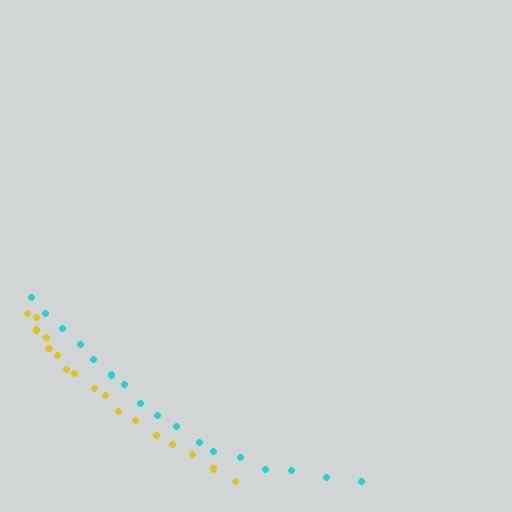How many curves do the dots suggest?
There are 2 distinct paths.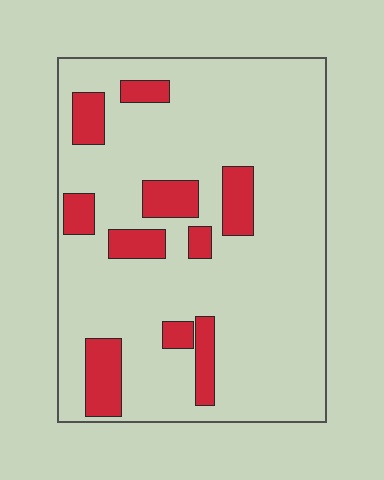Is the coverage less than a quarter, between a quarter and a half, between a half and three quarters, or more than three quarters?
Less than a quarter.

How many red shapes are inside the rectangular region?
10.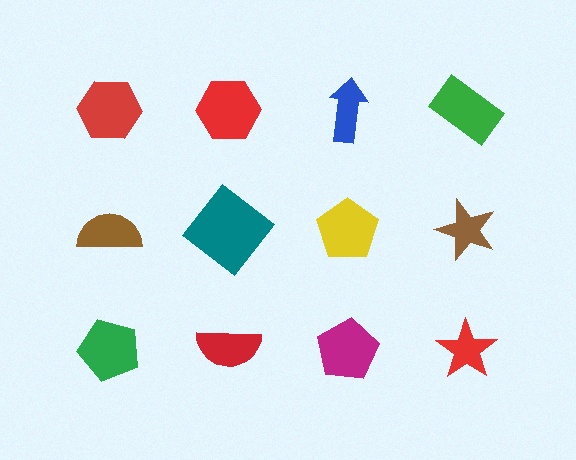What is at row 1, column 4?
A green rectangle.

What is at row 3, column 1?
A green pentagon.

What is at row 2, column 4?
A brown star.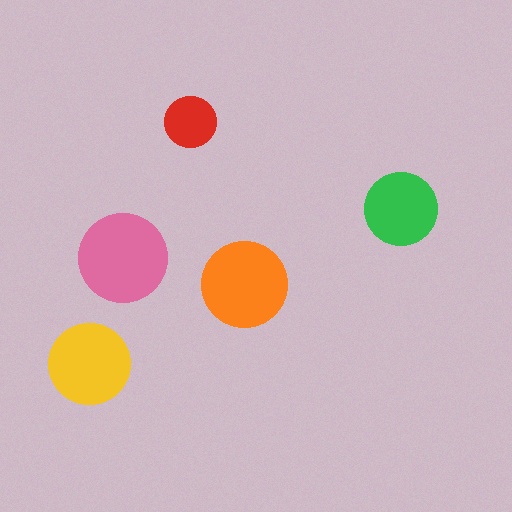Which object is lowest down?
The yellow circle is bottommost.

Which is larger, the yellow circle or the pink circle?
The pink one.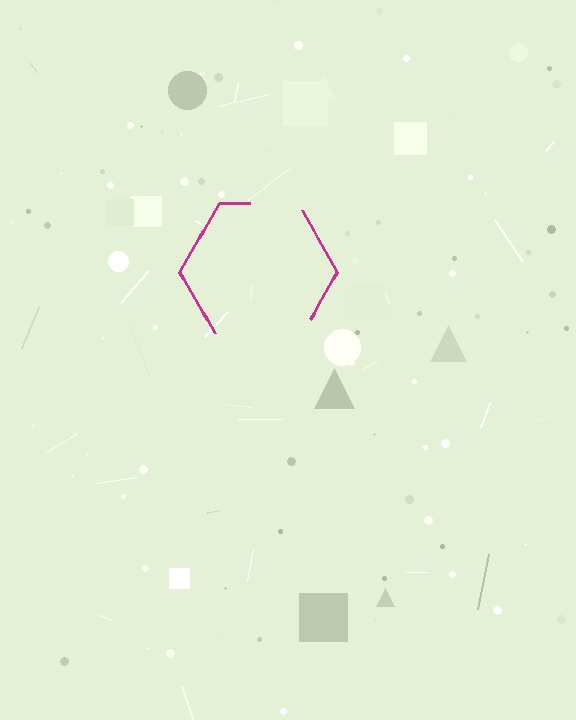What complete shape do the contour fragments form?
The contour fragments form a hexagon.